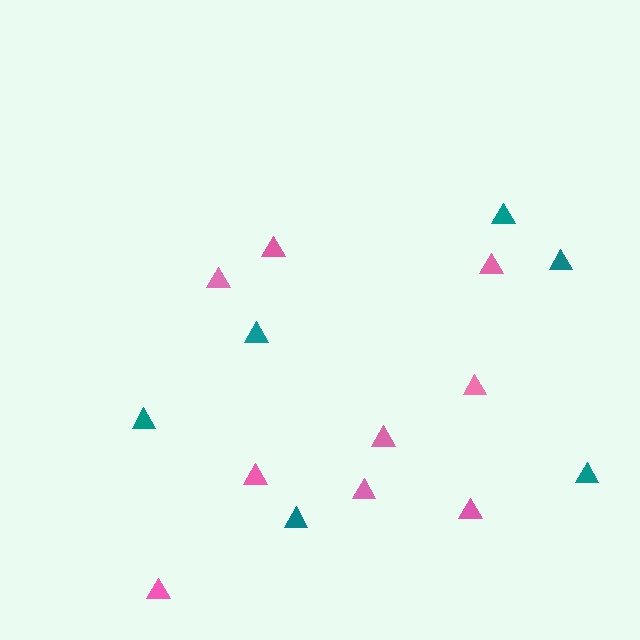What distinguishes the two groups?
There are 2 groups: one group of pink triangles (9) and one group of teal triangles (6).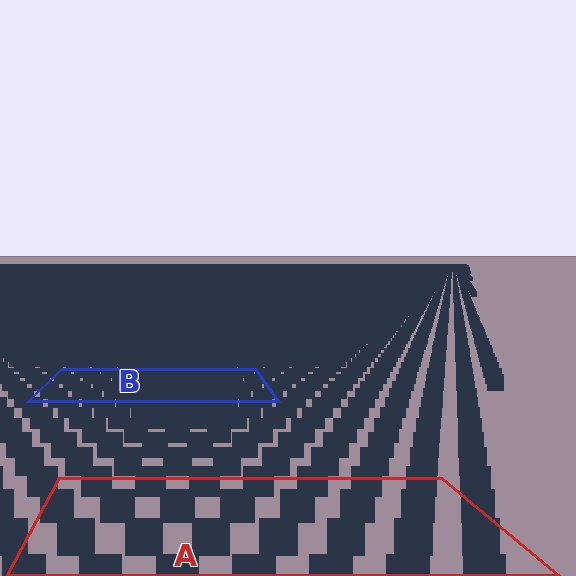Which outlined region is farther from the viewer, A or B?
Region B is farther from the viewer — the texture elements inside it appear smaller and more densely packed.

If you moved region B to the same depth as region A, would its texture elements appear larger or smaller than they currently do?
They would appear larger. At a closer depth, the same texture elements are projected at a bigger on-screen size.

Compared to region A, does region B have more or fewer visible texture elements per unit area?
Region B has more texture elements per unit area — they are packed more densely because it is farther away.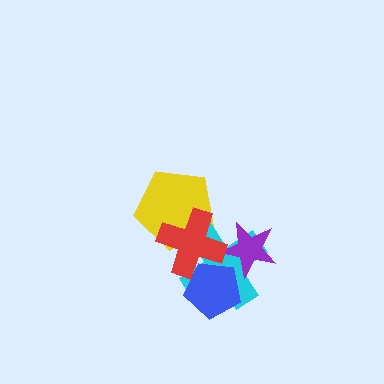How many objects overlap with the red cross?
4 objects overlap with the red cross.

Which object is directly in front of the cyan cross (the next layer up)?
The blue pentagon is directly in front of the cyan cross.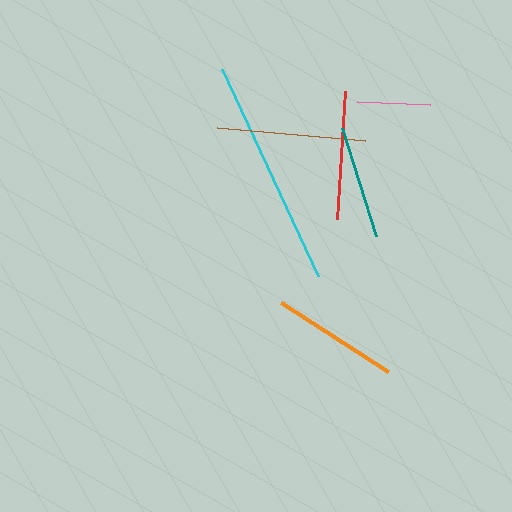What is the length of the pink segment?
The pink segment is approximately 73 pixels long.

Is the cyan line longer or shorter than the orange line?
The cyan line is longer than the orange line.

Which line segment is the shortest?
The pink line is the shortest at approximately 73 pixels.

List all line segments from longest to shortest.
From longest to shortest: cyan, brown, red, orange, teal, pink.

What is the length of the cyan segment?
The cyan segment is approximately 228 pixels long.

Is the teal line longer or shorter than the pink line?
The teal line is longer than the pink line.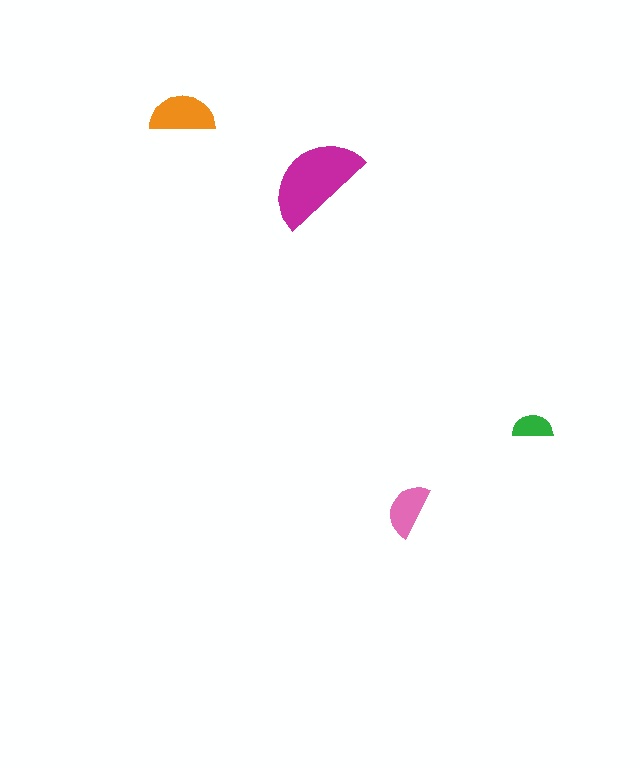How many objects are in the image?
There are 4 objects in the image.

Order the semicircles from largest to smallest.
the magenta one, the orange one, the pink one, the green one.